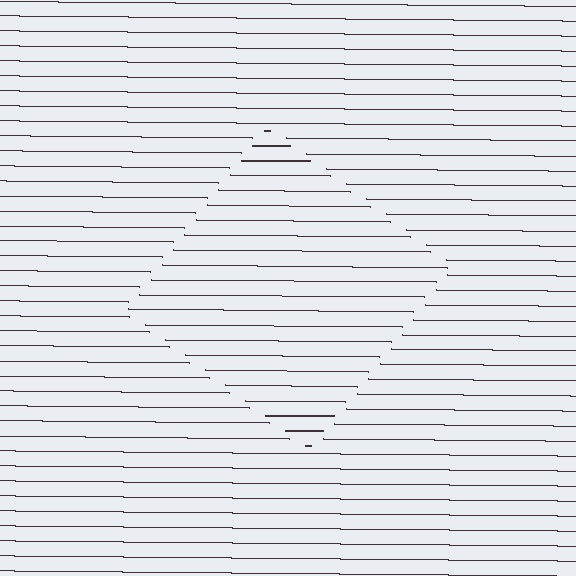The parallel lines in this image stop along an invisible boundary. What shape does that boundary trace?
An illusory square. The interior of the shape contains the same grating, shifted by half a period — the contour is defined by the phase discontinuity where line-ends from the inner and outer gratings abut.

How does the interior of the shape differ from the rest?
The interior of the shape contains the same grating, shifted by half a period — the contour is defined by the phase discontinuity where line-ends from the inner and outer gratings abut.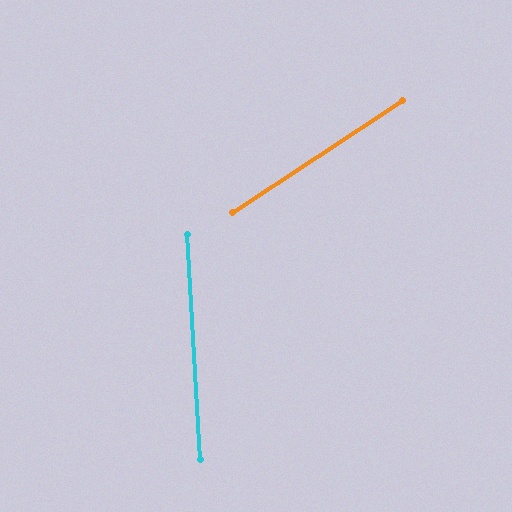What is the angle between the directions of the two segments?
Approximately 60 degrees.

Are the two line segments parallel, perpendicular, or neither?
Neither parallel nor perpendicular — they differ by about 60°.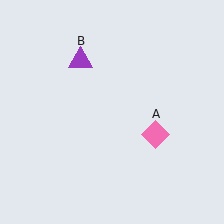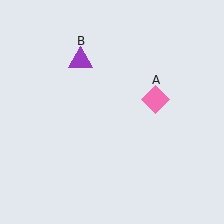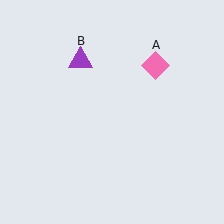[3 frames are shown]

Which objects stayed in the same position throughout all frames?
Purple triangle (object B) remained stationary.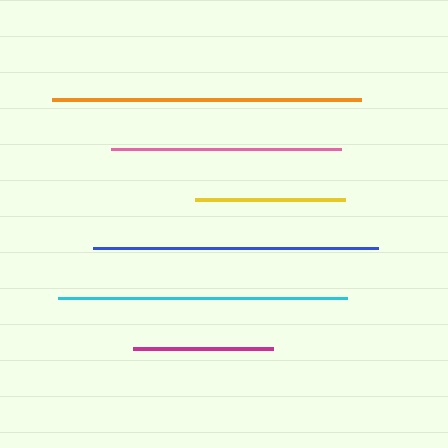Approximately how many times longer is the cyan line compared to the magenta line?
The cyan line is approximately 2.1 times the length of the magenta line.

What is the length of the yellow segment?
The yellow segment is approximately 151 pixels long.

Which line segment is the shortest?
The magenta line is the shortest at approximately 140 pixels.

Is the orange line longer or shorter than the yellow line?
The orange line is longer than the yellow line.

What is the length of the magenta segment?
The magenta segment is approximately 140 pixels long.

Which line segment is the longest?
The orange line is the longest at approximately 309 pixels.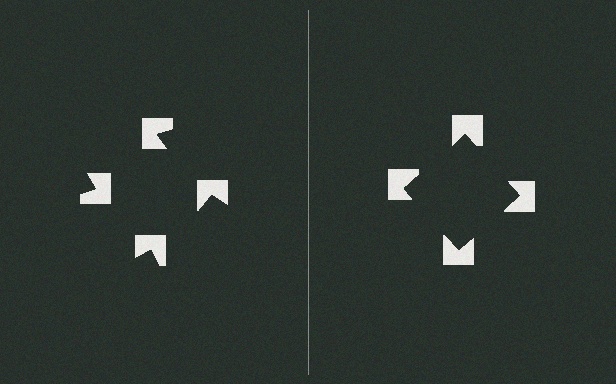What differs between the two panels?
The notched squares are positioned identically on both sides; only the wedge orientations differ. On the right they align to a square; on the left they are misaligned.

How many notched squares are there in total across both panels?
8 — 4 on each side.